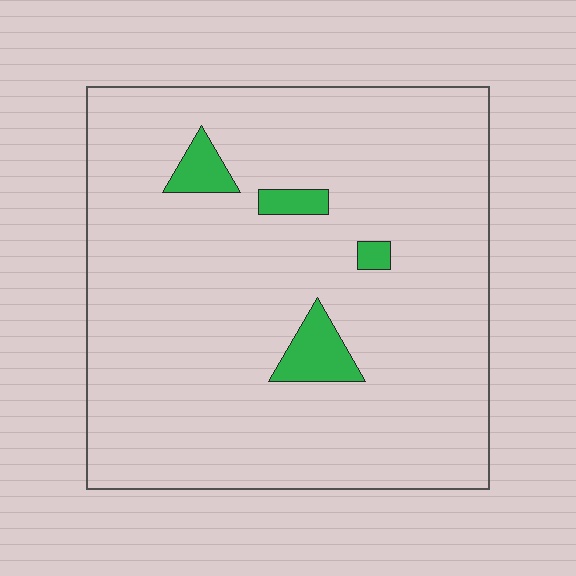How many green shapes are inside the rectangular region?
4.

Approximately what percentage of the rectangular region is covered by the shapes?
Approximately 5%.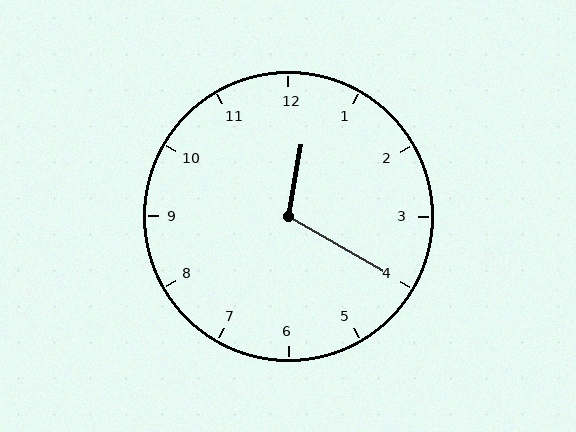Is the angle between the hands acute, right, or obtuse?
It is obtuse.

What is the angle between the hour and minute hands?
Approximately 110 degrees.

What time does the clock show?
12:20.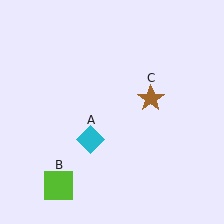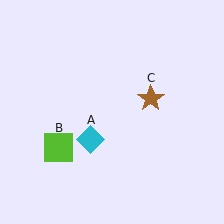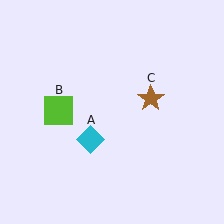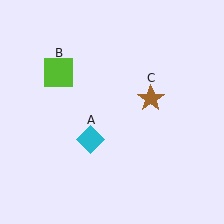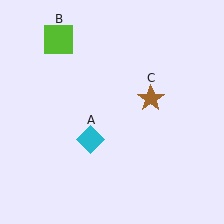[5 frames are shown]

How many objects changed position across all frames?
1 object changed position: lime square (object B).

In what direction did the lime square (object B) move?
The lime square (object B) moved up.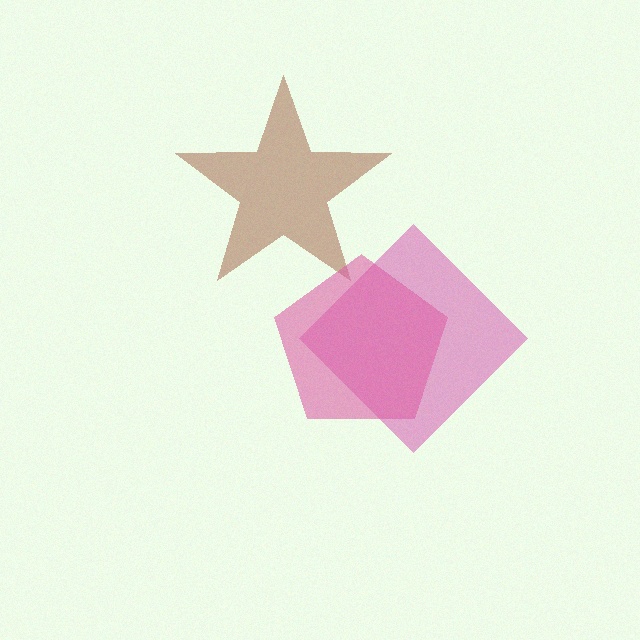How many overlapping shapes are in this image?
There are 3 overlapping shapes in the image.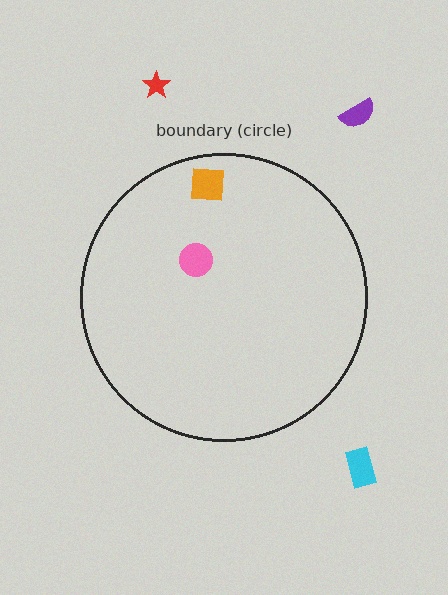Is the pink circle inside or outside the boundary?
Inside.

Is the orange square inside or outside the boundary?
Inside.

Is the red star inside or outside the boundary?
Outside.